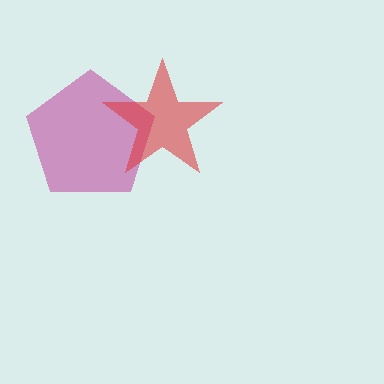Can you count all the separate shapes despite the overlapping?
Yes, there are 2 separate shapes.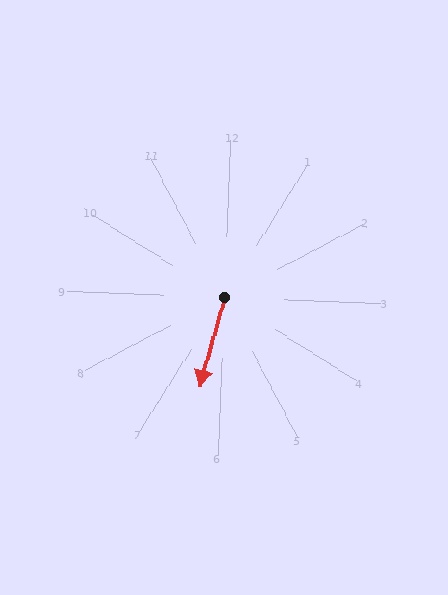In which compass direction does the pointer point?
South.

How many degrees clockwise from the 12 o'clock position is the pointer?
Approximately 193 degrees.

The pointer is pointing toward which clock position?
Roughly 6 o'clock.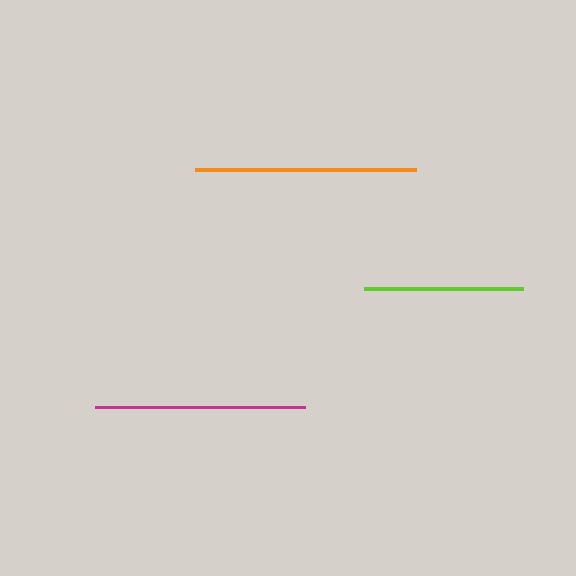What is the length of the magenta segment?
The magenta segment is approximately 210 pixels long.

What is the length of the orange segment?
The orange segment is approximately 222 pixels long.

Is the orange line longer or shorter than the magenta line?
The orange line is longer than the magenta line.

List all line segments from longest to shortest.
From longest to shortest: orange, magenta, lime.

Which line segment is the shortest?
The lime line is the shortest at approximately 159 pixels.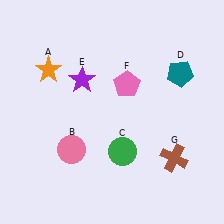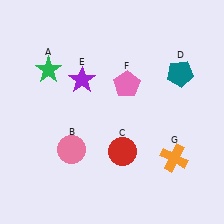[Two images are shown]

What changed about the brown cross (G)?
In Image 1, G is brown. In Image 2, it changed to orange.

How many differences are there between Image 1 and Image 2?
There are 3 differences between the two images.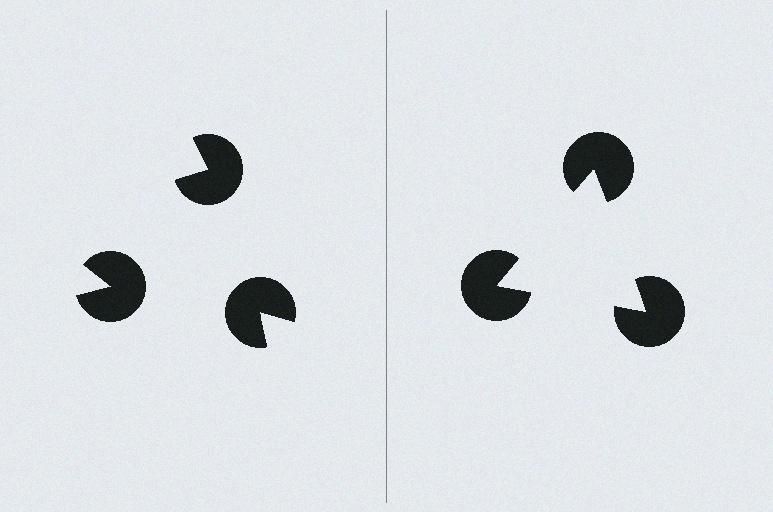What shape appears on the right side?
An illusory triangle.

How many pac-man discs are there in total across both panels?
6 — 3 on each side.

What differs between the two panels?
The pac-man discs are positioned identically on both sides; only the wedge orientations differ. On the right they align to a triangle; on the left they are misaligned.